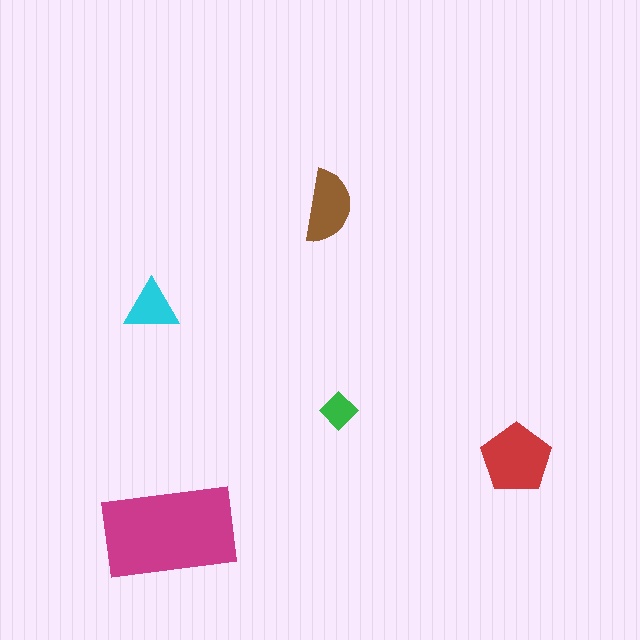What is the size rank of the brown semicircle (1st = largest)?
3rd.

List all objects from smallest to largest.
The green diamond, the cyan triangle, the brown semicircle, the red pentagon, the magenta rectangle.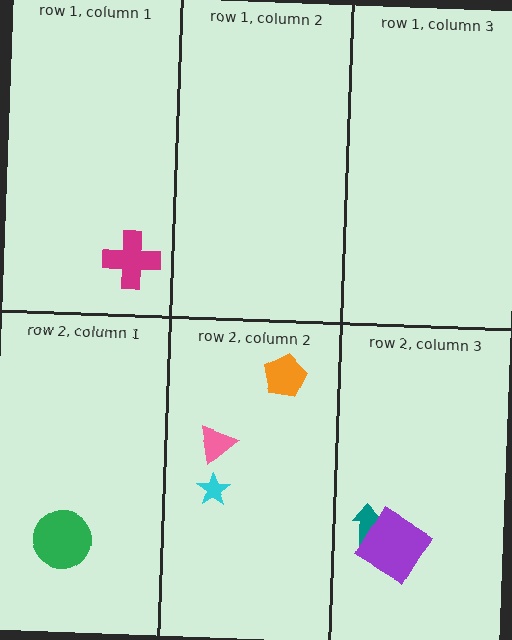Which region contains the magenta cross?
The row 1, column 1 region.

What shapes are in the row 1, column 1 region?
The magenta cross.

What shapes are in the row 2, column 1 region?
The green circle.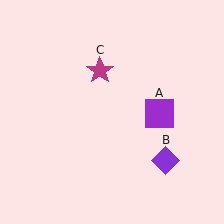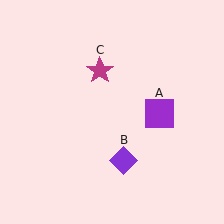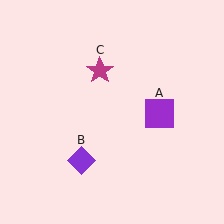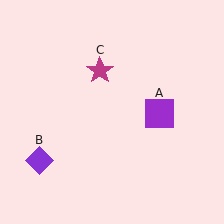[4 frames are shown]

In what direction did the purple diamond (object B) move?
The purple diamond (object B) moved left.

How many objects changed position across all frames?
1 object changed position: purple diamond (object B).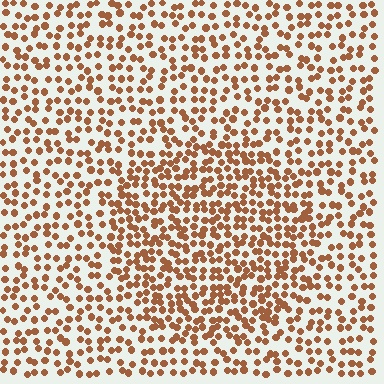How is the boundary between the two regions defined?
The boundary is defined by a change in element density (approximately 1.6x ratio). All elements are the same color, size, and shape.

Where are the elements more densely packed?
The elements are more densely packed inside the circle boundary.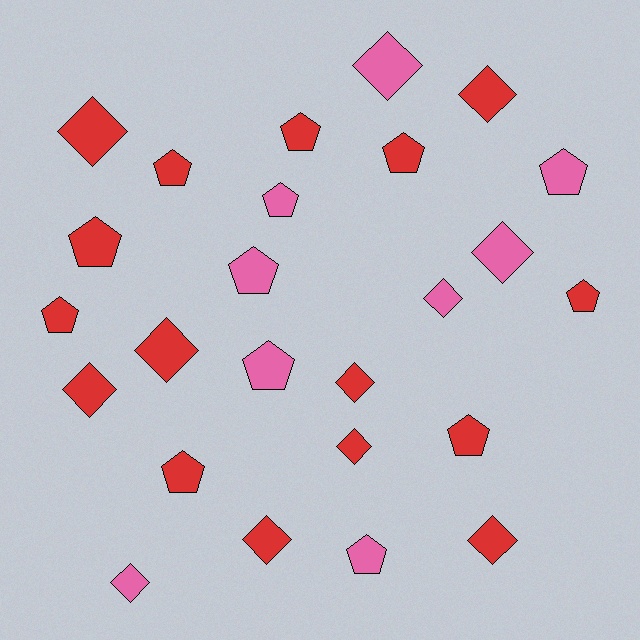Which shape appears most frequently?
Pentagon, with 13 objects.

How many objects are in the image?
There are 25 objects.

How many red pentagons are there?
There are 8 red pentagons.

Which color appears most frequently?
Red, with 16 objects.